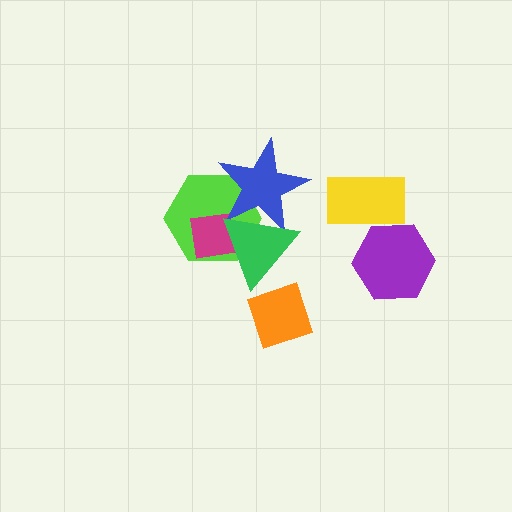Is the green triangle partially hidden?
Yes, it is partially covered by another shape.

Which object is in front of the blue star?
The green triangle is in front of the blue star.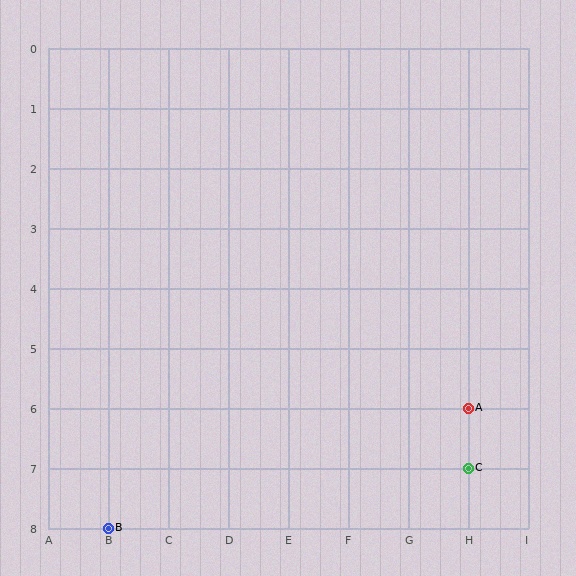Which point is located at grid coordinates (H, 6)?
Point A is at (H, 6).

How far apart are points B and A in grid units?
Points B and A are 6 columns and 2 rows apart (about 6.3 grid units diagonally).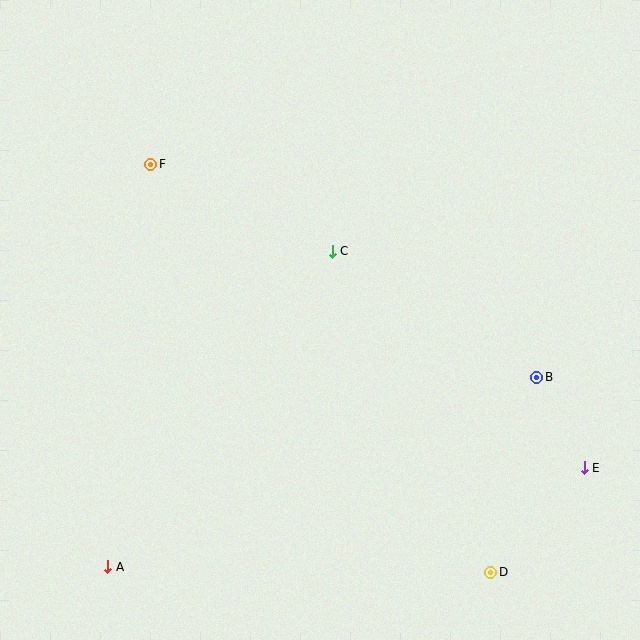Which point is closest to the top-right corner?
Point B is closest to the top-right corner.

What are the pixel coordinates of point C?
Point C is at (332, 251).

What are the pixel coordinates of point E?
Point E is at (584, 468).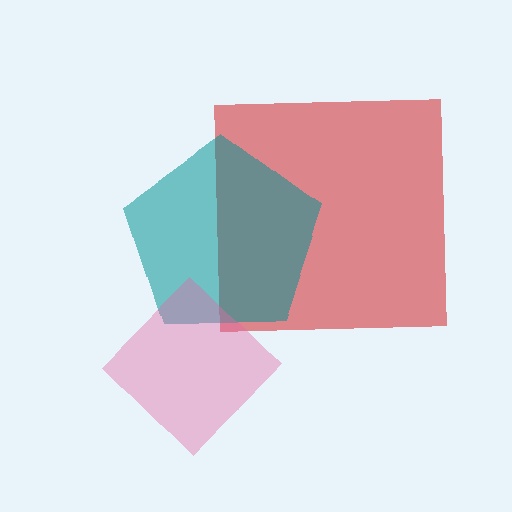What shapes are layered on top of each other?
The layered shapes are: a red square, a teal pentagon, a pink diamond.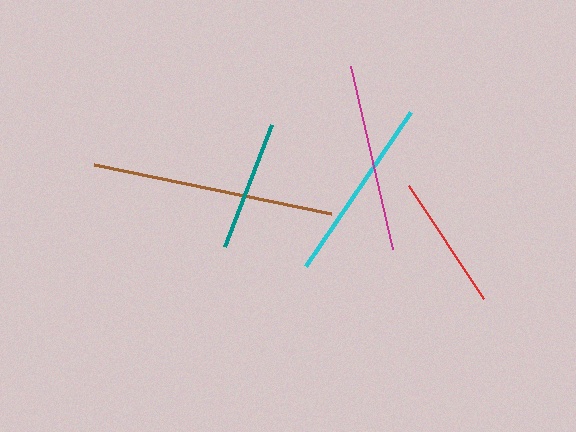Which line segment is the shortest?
The teal line is the shortest at approximately 131 pixels.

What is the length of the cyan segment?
The cyan segment is approximately 186 pixels long.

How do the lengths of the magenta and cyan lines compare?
The magenta and cyan lines are approximately the same length.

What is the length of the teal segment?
The teal segment is approximately 131 pixels long.